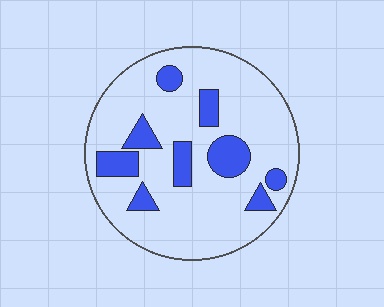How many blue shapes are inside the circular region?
9.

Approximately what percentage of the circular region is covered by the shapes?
Approximately 20%.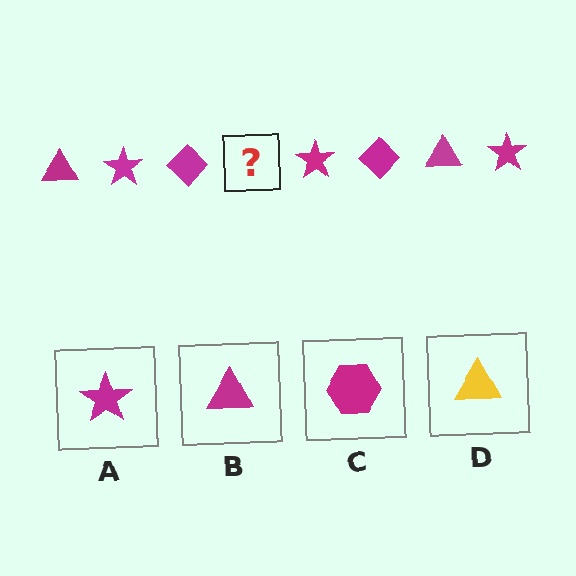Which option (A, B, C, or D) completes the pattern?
B.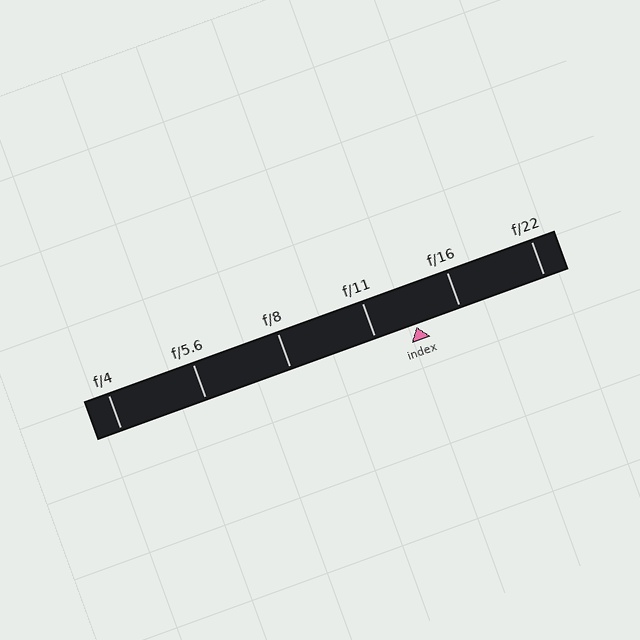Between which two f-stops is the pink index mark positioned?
The index mark is between f/11 and f/16.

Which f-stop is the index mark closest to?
The index mark is closest to f/11.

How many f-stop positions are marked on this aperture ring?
There are 6 f-stop positions marked.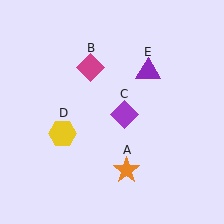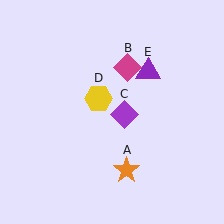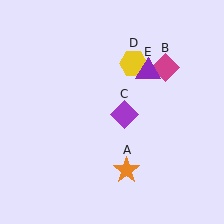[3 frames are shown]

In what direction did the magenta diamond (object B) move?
The magenta diamond (object B) moved right.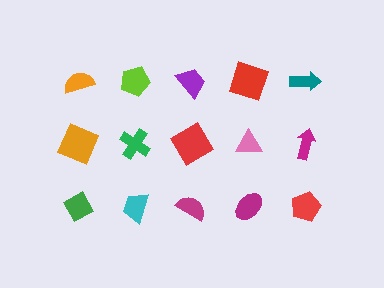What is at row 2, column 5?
A magenta arrow.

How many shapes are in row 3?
5 shapes.